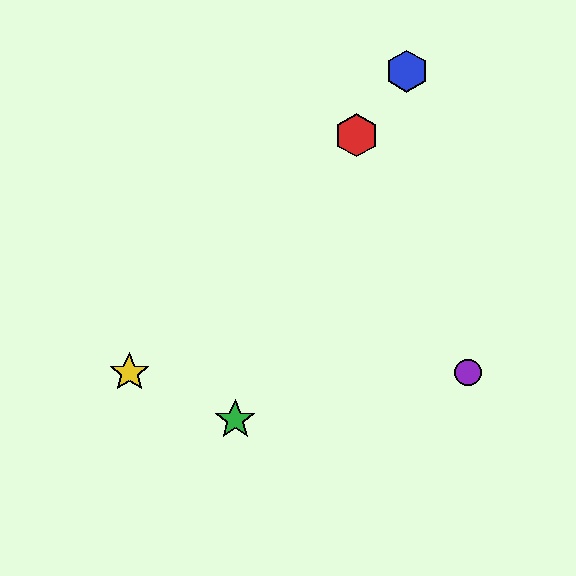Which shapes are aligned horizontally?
The yellow star, the purple circle are aligned horizontally.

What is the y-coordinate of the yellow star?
The yellow star is at y≈373.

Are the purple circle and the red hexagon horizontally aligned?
No, the purple circle is at y≈373 and the red hexagon is at y≈135.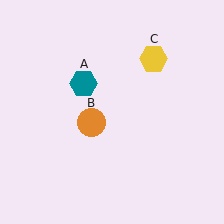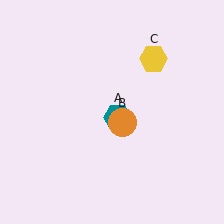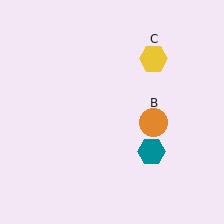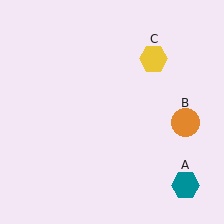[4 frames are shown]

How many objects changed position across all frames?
2 objects changed position: teal hexagon (object A), orange circle (object B).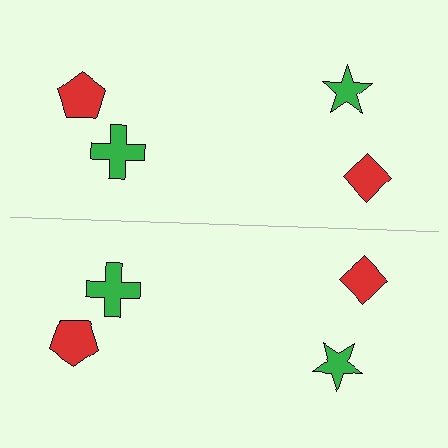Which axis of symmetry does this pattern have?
The pattern has a horizontal axis of symmetry running through the center of the image.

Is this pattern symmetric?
Yes, this pattern has bilateral (reflection) symmetry.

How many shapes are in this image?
There are 8 shapes in this image.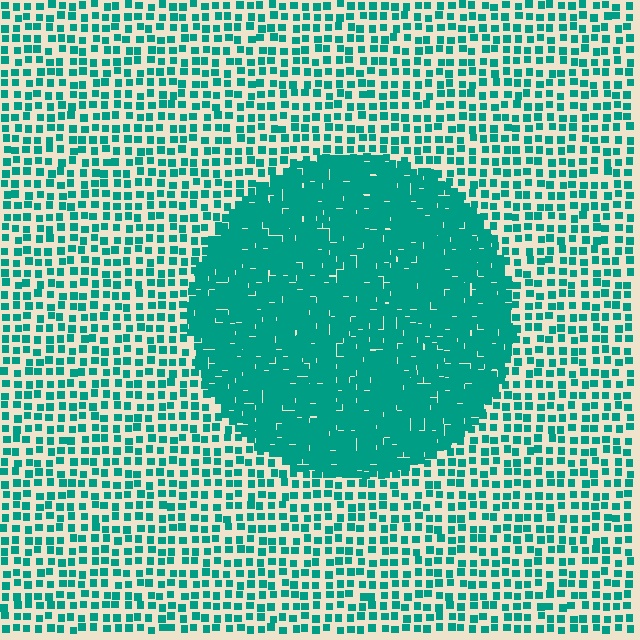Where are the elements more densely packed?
The elements are more densely packed inside the circle boundary.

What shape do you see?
I see a circle.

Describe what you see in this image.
The image contains small teal elements arranged at two different densities. A circle-shaped region is visible where the elements are more densely packed than the surrounding area.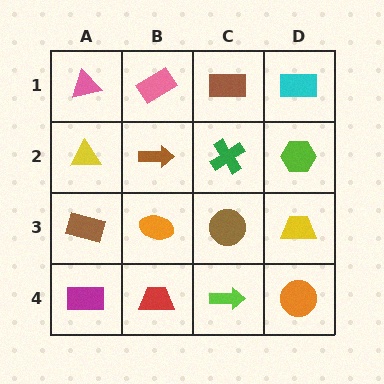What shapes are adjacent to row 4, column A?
A brown rectangle (row 3, column A), a red trapezoid (row 4, column B).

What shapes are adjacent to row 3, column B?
A brown arrow (row 2, column B), a red trapezoid (row 4, column B), a brown rectangle (row 3, column A), a brown circle (row 3, column C).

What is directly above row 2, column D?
A cyan rectangle.